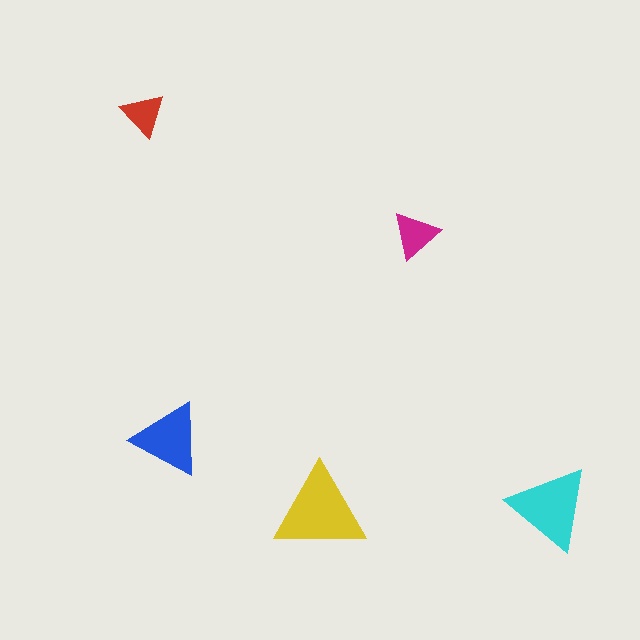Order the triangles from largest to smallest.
the yellow one, the cyan one, the blue one, the magenta one, the red one.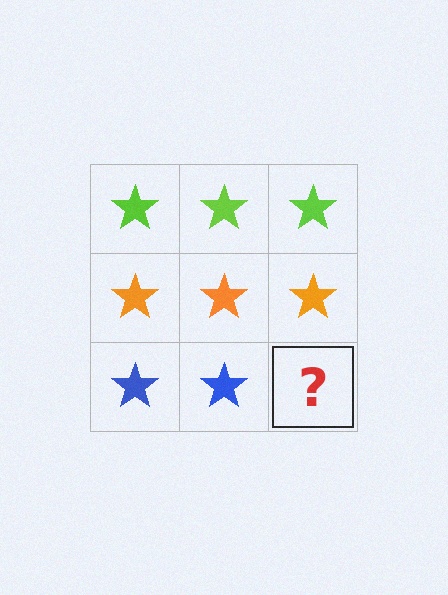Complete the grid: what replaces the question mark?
The question mark should be replaced with a blue star.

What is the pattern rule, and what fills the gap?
The rule is that each row has a consistent color. The gap should be filled with a blue star.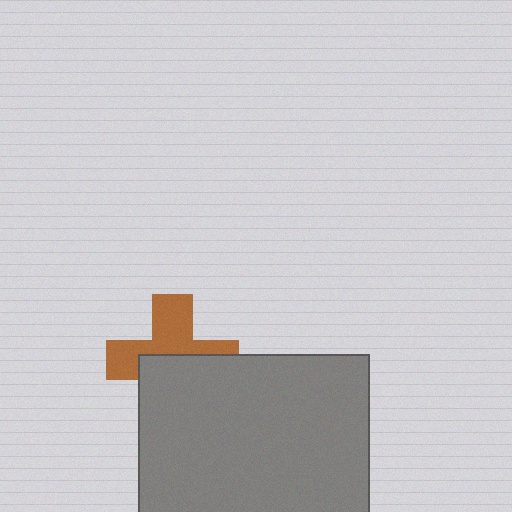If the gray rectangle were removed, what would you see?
You would see the complete brown cross.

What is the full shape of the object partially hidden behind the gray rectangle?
The partially hidden object is a brown cross.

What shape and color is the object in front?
The object in front is a gray rectangle.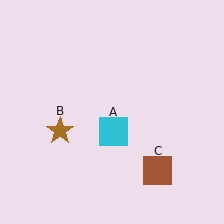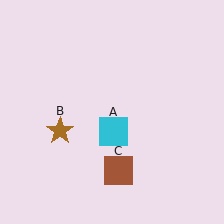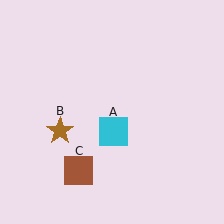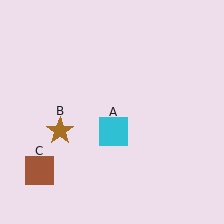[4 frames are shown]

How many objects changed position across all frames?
1 object changed position: brown square (object C).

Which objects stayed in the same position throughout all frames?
Cyan square (object A) and brown star (object B) remained stationary.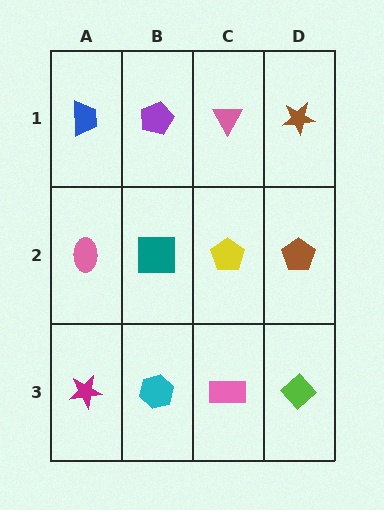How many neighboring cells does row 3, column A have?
2.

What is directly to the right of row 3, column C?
A lime diamond.